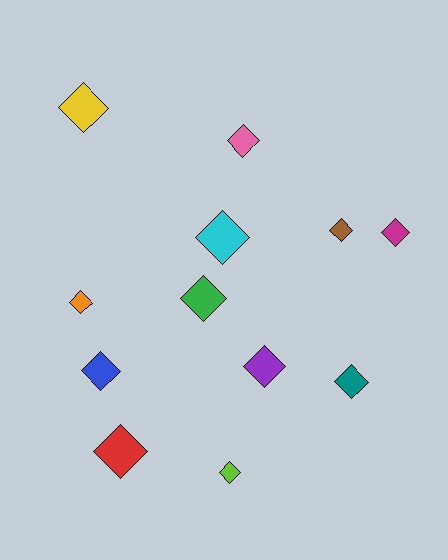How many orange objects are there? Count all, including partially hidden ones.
There is 1 orange object.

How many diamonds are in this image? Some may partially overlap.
There are 12 diamonds.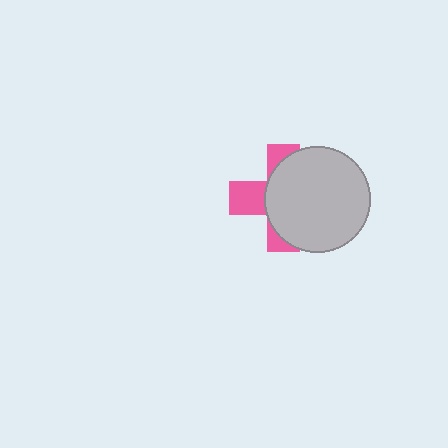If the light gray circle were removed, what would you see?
You would see the complete pink cross.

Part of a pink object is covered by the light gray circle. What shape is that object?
It is a cross.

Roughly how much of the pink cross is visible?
A small part of it is visible (roughly 35%).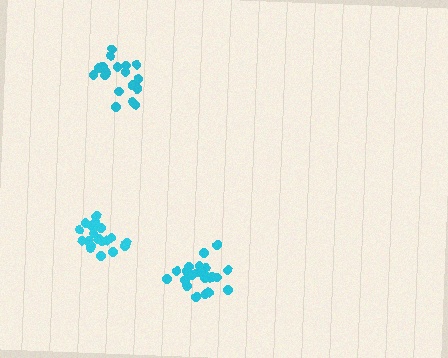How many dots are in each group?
Group 1: 19 dots, Group 2: 20 dots, Group 3: 21 dots (60 total).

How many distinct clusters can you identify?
There are 3 distinct clusters.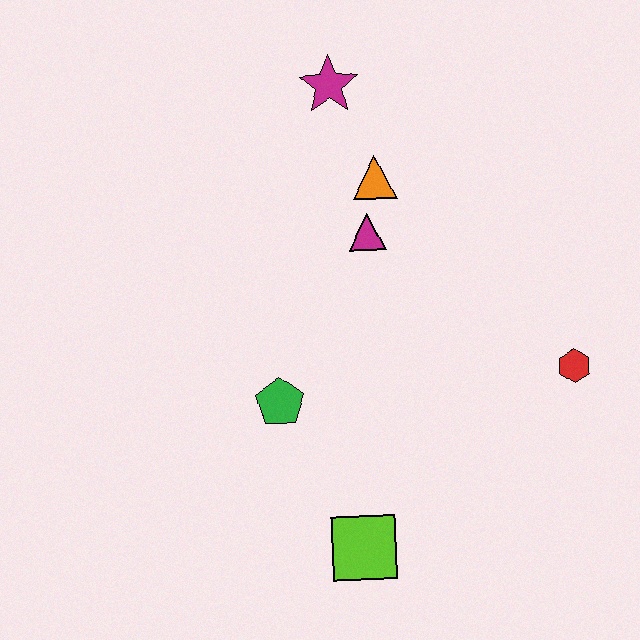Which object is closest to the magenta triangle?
The orange triangle is closest to the magenta triangle.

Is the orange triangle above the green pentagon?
Yes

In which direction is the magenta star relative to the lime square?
The magenta star is above the lime square.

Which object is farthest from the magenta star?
The lime square is farthest from the magenta star.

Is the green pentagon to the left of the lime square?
Yes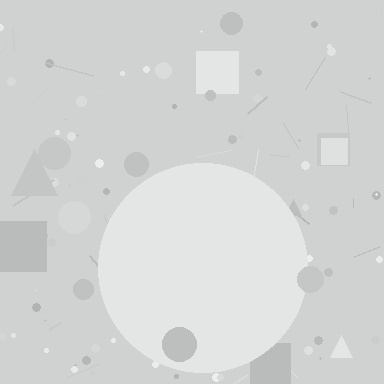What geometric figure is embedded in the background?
A circle is embedded in the background.